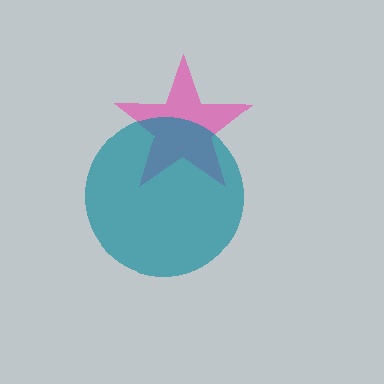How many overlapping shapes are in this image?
There are 2 overlapping shapes in the image.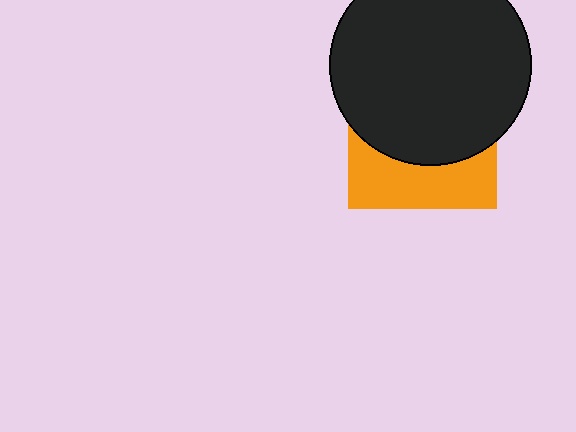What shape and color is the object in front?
The object in front is a black circle.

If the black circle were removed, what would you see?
You would see the complete orange square.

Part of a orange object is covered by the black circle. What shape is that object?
It is a square.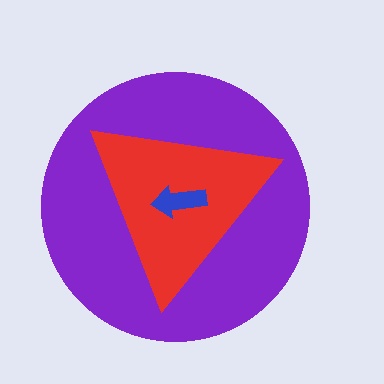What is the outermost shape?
The purple circle.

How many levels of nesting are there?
3.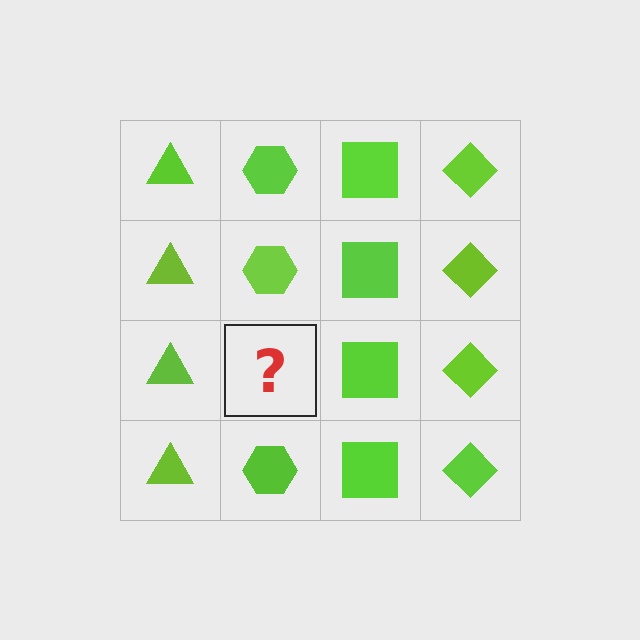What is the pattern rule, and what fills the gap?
The rule is that each column has a consistent shape. The gap should be filled with a lime hexagon.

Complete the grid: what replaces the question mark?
The question mark should be replaced with a lime hexagon.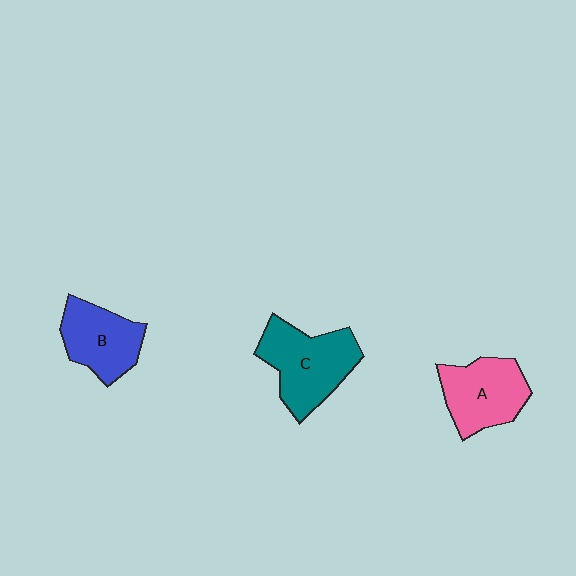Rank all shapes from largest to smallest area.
From largest to smallest: C (teal), A (pink), B (blue).